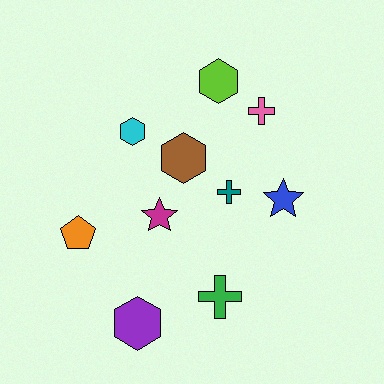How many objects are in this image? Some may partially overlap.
There are 10 objects.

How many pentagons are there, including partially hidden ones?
There is 1 pentagon.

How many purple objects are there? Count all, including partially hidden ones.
There is 1 purple object.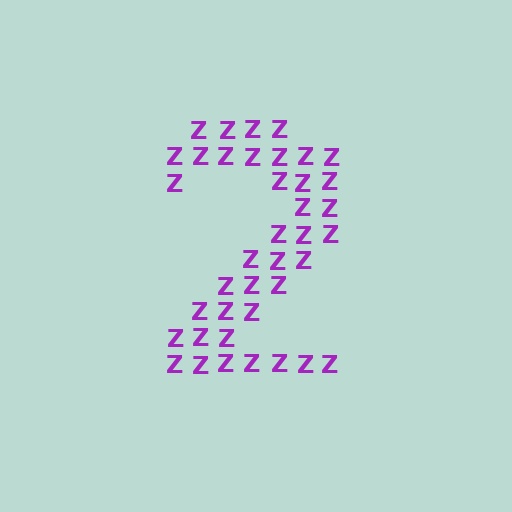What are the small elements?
The small elements are letter Z's.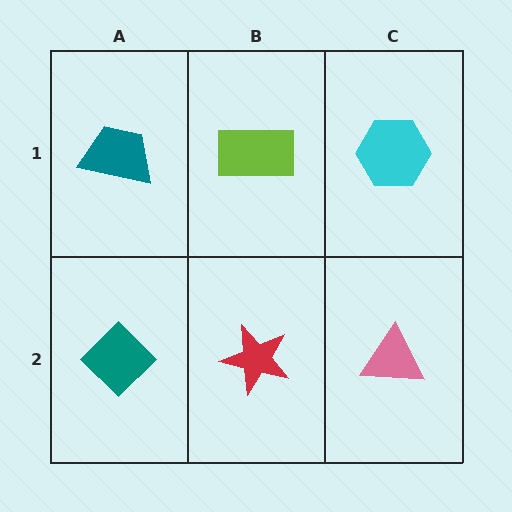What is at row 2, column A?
A teal diamond.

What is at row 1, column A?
A teal trapezoid.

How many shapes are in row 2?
3 shapes.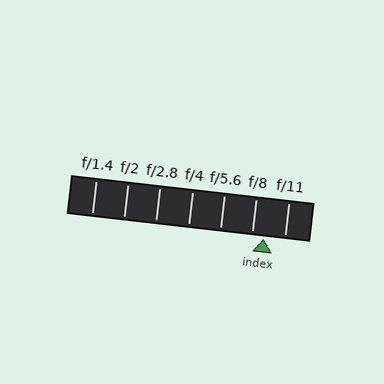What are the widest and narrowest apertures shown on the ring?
The widest aperture shown is f/1.4 and the narrowest is f/11.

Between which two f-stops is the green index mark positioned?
The index mark is between f/8 and f/11.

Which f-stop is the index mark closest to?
The index mark is closest to f/8.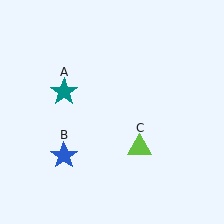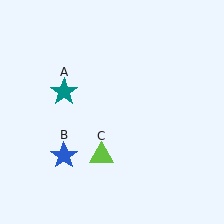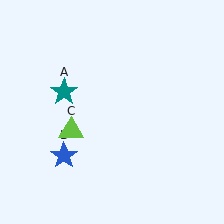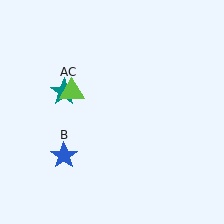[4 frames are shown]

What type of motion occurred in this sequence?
The lime triangle (object C) rotated clockwise around the center of the scene.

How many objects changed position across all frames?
1 object changed position: lime triangle (object C).